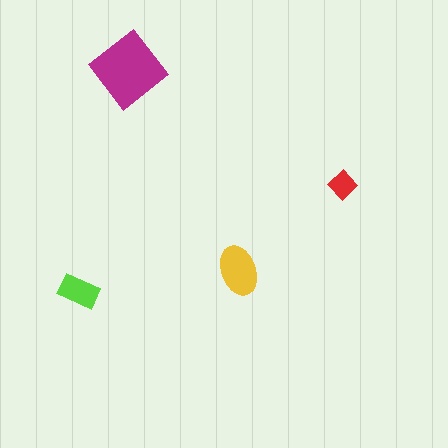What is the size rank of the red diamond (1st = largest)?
4th.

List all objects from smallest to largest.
The red diamond, the lime rectangle, the yellow ellipse, the magenta diamond.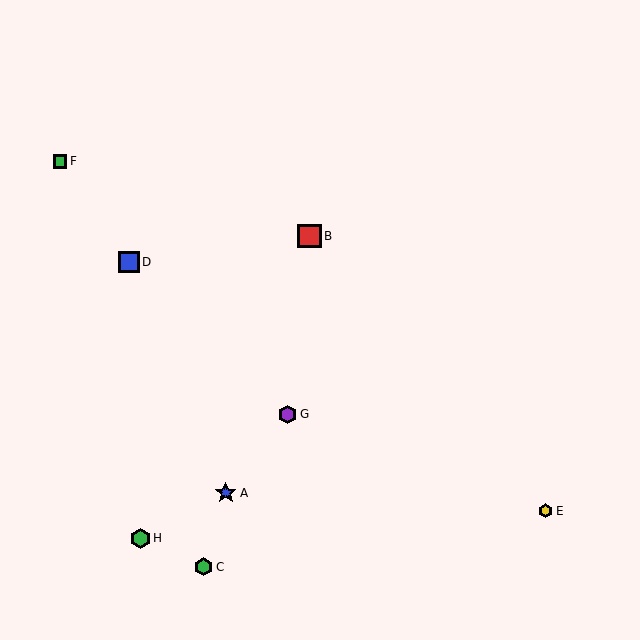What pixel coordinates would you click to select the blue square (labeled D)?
Click at (129, 262) to select the blue square D.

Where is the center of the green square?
The center of the green square is at (60, 161).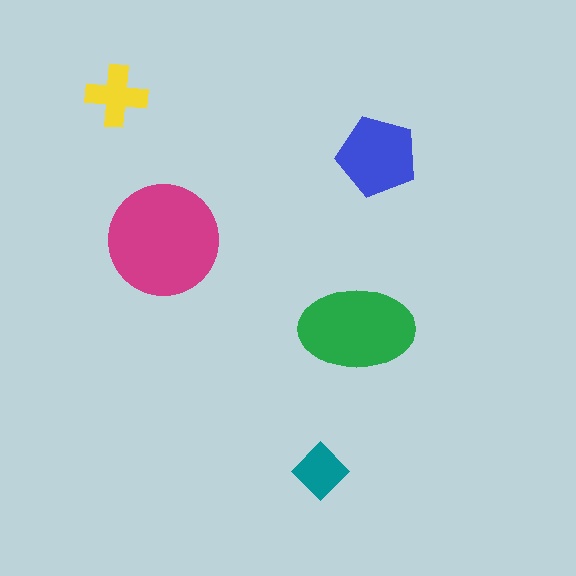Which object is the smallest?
The teal diamond.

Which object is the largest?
The magenta circle.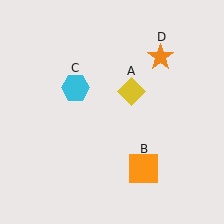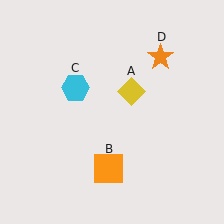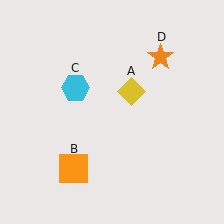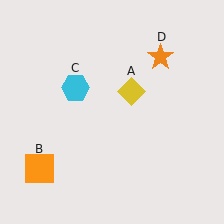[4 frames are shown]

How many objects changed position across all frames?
1 object changed position: orange square (object B).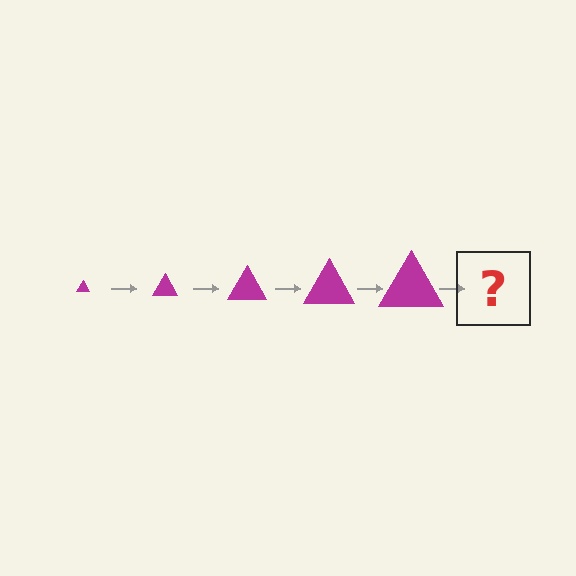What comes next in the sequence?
The next element should be a magenta triangle, larger than the previous one.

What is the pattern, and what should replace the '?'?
The pattern is that the triangle gets progressively larger each step. The '?' should be a magenta triangle, larger than the previous one.